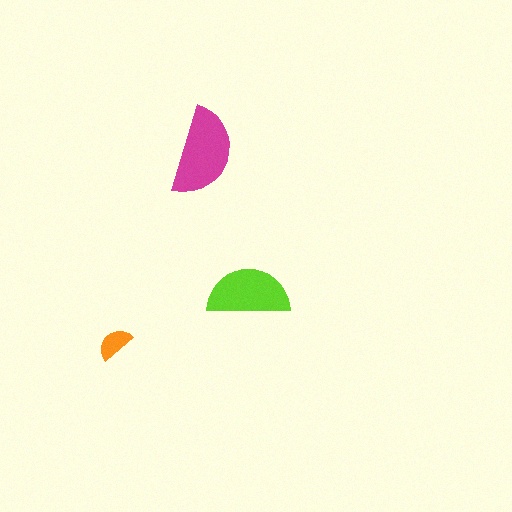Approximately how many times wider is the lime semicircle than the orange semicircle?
About 2.5 times wider.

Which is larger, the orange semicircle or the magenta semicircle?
The magenta one.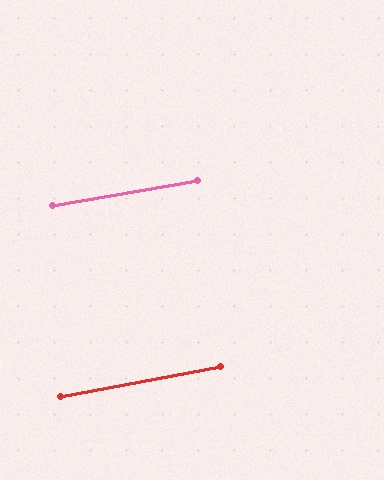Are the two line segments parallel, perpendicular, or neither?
Parallel — their directions differ by only 0.4°.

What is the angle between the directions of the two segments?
Approximately 0 degrees.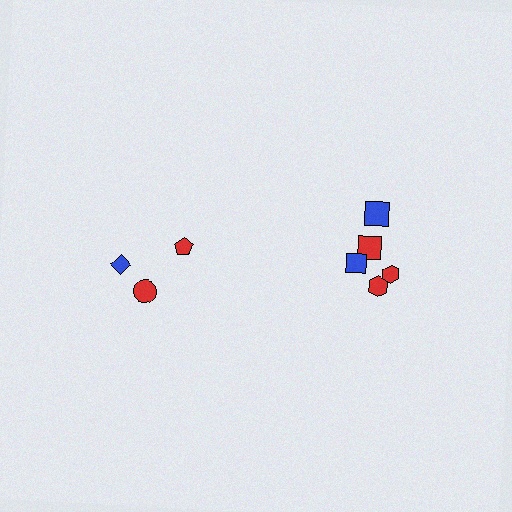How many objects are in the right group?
There are 5 objects.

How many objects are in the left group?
There are 3 objects.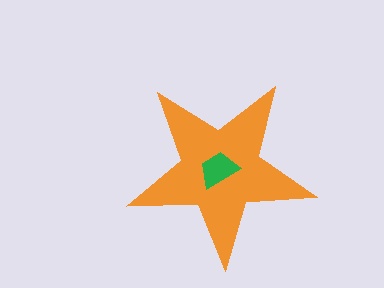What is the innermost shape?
The green trapezoid.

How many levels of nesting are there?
2.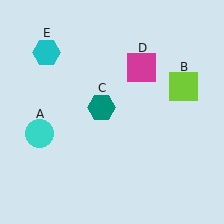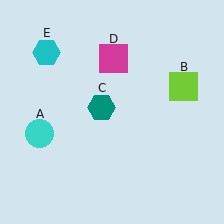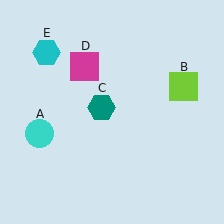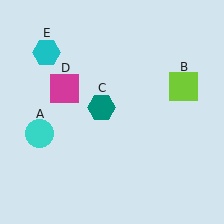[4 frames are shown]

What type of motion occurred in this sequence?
The magenta square (object D) rotated counterclockwise around the center of the scene.